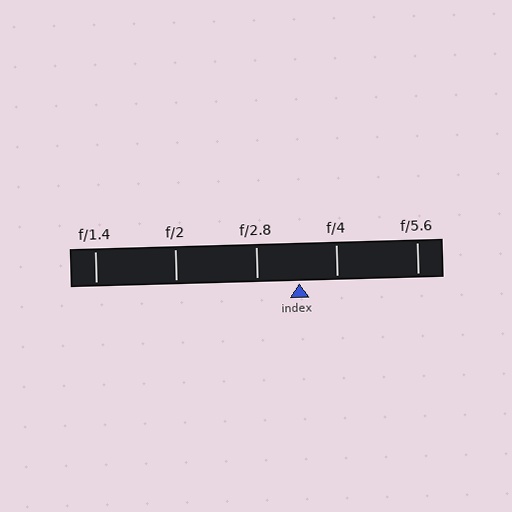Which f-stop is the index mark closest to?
The index mark is closest to f/4.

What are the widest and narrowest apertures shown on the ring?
The widest aperture shown is f/1.4 and the narrowest is f/5.6.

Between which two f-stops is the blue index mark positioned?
The index mark is between f/2.8 and f/4.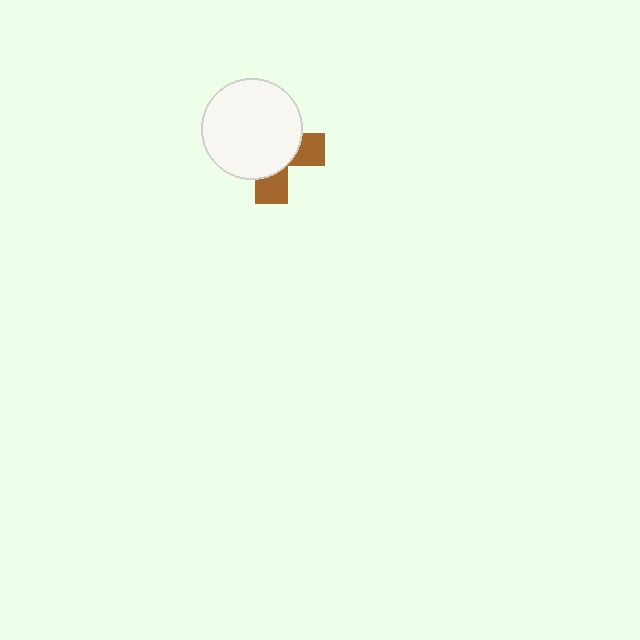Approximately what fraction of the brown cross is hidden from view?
Roughly 69% of the brown cross is hidden behind the white circle.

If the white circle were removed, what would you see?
You would see the complete brown cross.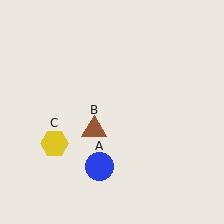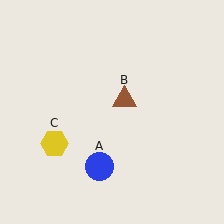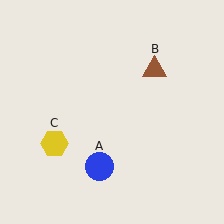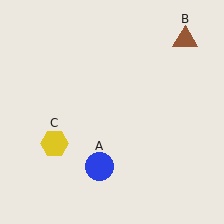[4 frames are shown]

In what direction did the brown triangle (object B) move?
The brown triangle (object B) moved up and to the right.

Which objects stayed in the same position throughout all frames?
Blue circle (object A) and yellow hexagon (object C) remained stationary.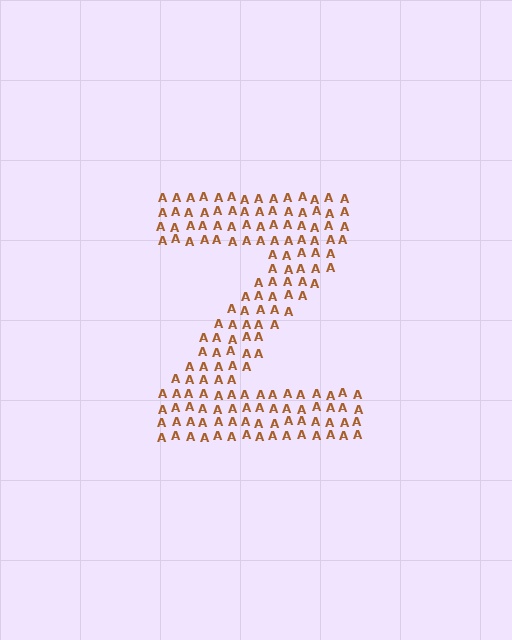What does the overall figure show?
The overall figure shows the letter Z.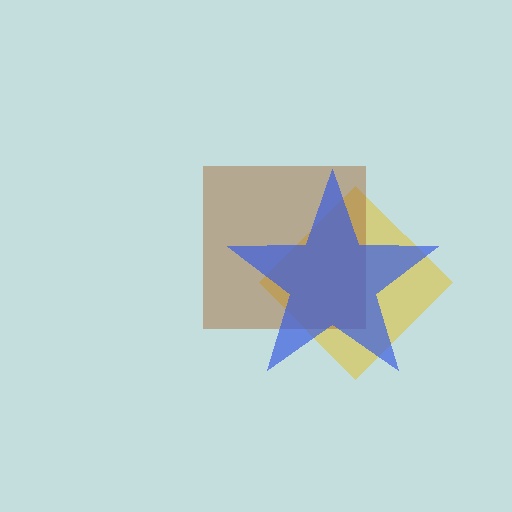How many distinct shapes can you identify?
There are 3 distinct shapes: a yellow diamond, a brown square, a blue star.